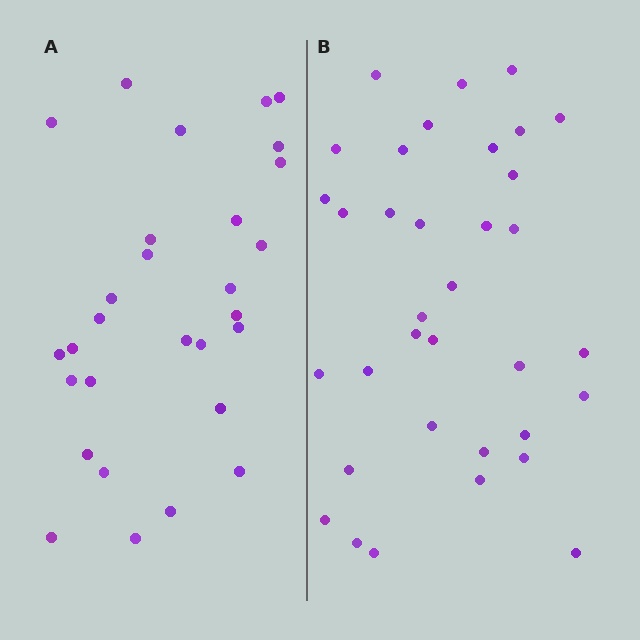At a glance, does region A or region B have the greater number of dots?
Region B (the right region) has more dots.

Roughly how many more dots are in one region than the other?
Region B has about 6 more dots than region A.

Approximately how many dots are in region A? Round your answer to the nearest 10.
About 30 dots. (The exact count is 29, which rounds to 30.)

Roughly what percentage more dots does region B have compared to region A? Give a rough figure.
About 20% more.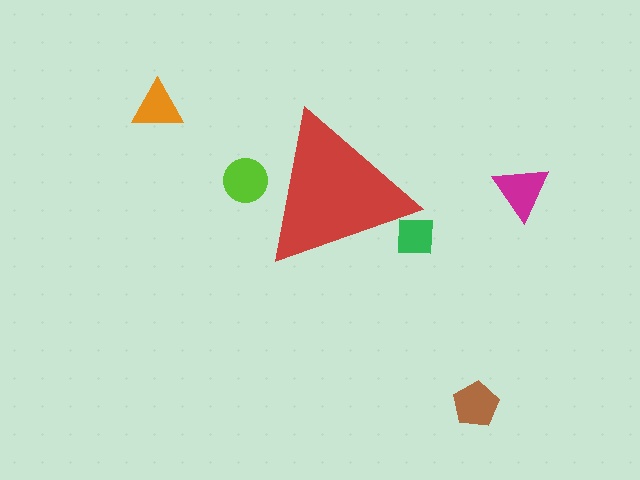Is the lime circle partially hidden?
Yes, the lime circle is partially hidden behind the red triangle.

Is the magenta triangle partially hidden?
No, the magenta triangle is fully visible.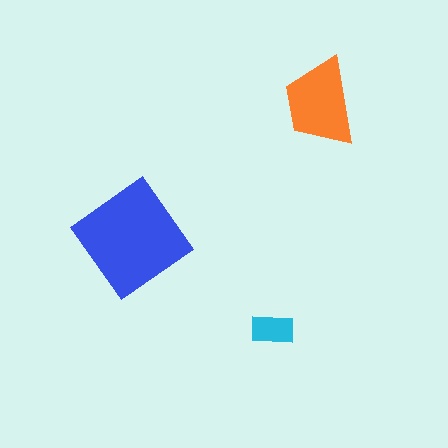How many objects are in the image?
There are 3 objects in the image.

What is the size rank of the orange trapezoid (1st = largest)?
2nd.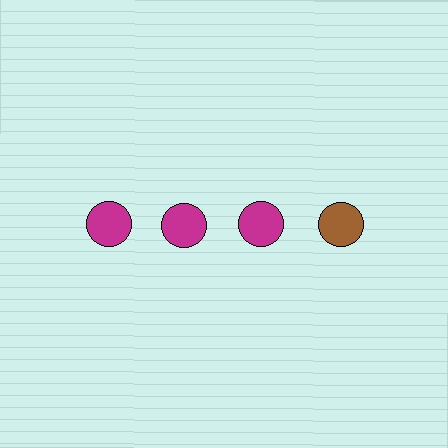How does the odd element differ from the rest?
It has a different color: brown instead of magenta.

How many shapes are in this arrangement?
There are 4 shapes arranged in a grid pattern.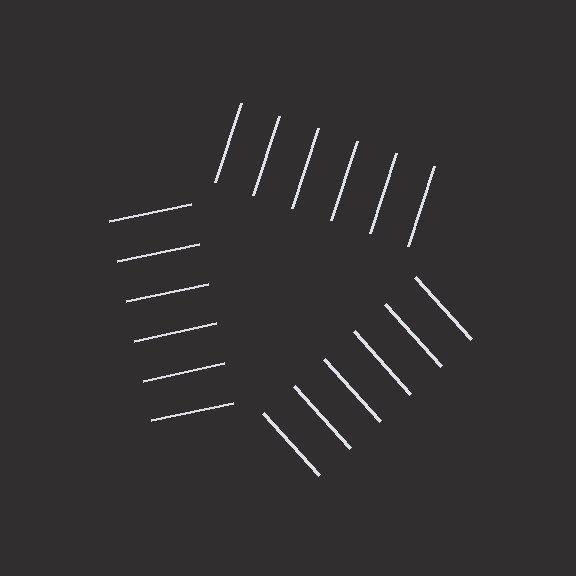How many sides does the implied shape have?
3 sides — the line-ends trace a triangle.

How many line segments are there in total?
18 — 6 along each of the 3 edges.